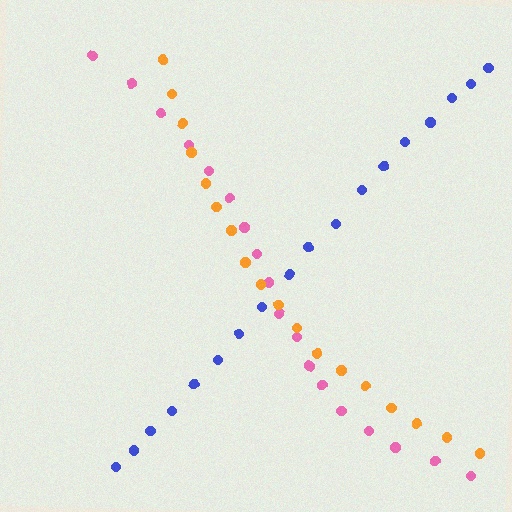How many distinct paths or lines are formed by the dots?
There are 3 distinct paths.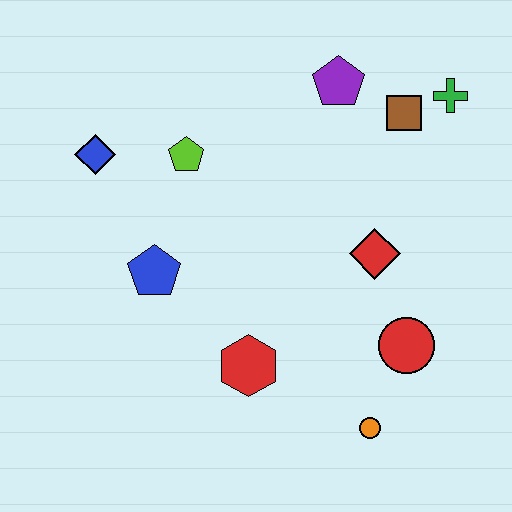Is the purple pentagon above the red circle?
Yes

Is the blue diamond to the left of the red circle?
Yes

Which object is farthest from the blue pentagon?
The green cross is farthest from the blue pentagon.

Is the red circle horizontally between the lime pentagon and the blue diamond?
No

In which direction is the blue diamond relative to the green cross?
The blue diamond is to the left of the green cross.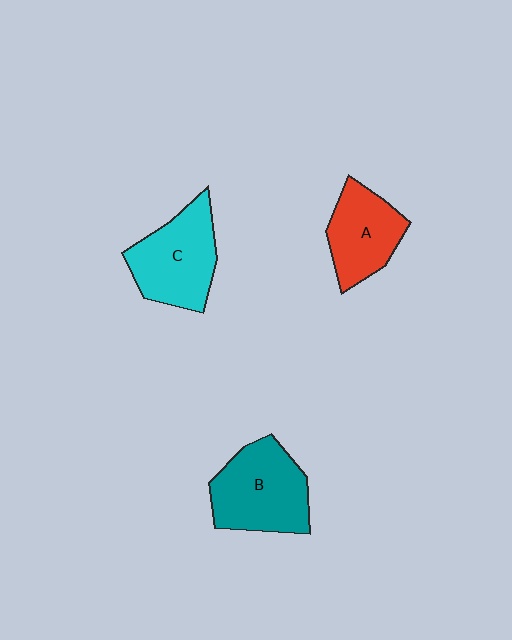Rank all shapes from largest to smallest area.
From largest to smallest: B (teal), C (cyan), A (red).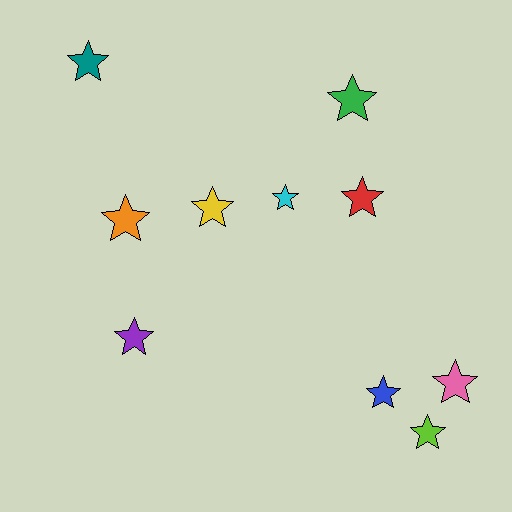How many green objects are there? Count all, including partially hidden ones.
There is 1 green object.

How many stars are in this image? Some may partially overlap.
There are 10 stars.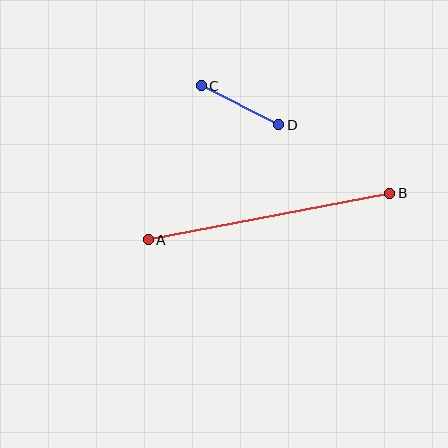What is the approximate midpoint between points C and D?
The midpoint is at approximately (240, 105) pixels.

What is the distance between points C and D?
The distance is approximately 87 pixels.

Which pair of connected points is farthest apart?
Points A and B are farthest apart.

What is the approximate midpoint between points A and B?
The midpoint is at approximately (269, 217) pixels.